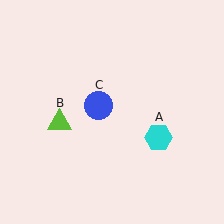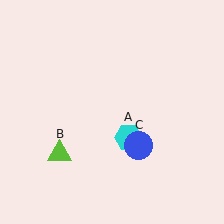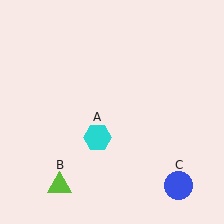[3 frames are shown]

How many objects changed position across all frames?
3 objects changed position: cyan hexagon (object A), lime triangle (object B), blue circle (object C).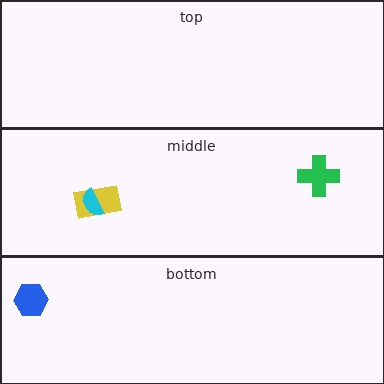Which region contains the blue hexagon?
The bottom region.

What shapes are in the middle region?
The green cross, the yellow rectangle, the cyan semicircle.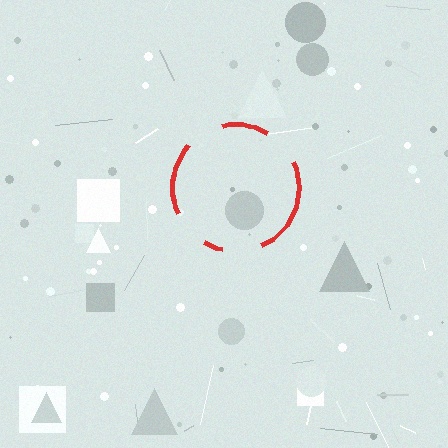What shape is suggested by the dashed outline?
The dashed outline suggests a circle.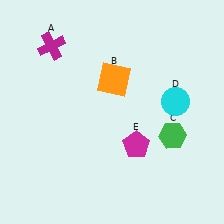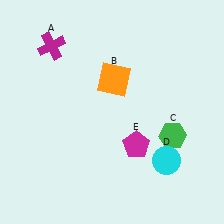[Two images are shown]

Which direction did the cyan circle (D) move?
The cyan circle (D) moved down.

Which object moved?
The cyan circle (D) moved down.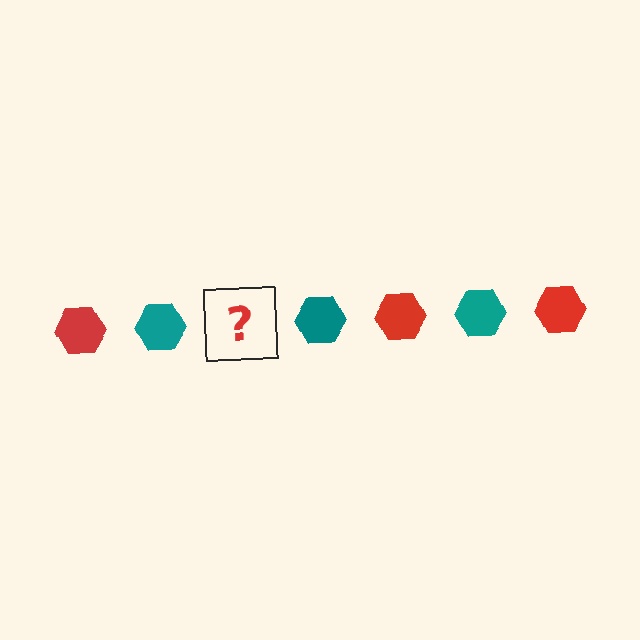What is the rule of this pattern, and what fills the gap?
The rule is that the pattern cycles through red, teal hexagons. The gap should be filled with a red hexagon.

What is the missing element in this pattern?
The missing element is a red hexagon.